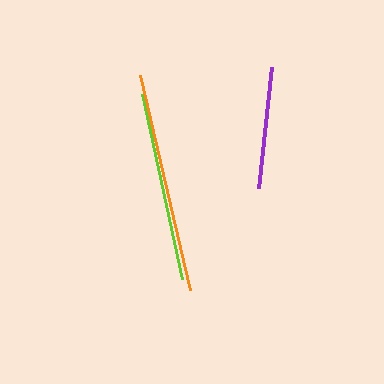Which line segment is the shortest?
The purple line is the shortest at approximately 122 pixels.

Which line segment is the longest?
The orange line is the longest at approximately 221 pixels.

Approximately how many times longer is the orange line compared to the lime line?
The orange line is approximately 1.2 times the length of the lime line.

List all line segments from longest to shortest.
From longest to shortest: orange, lime, purple.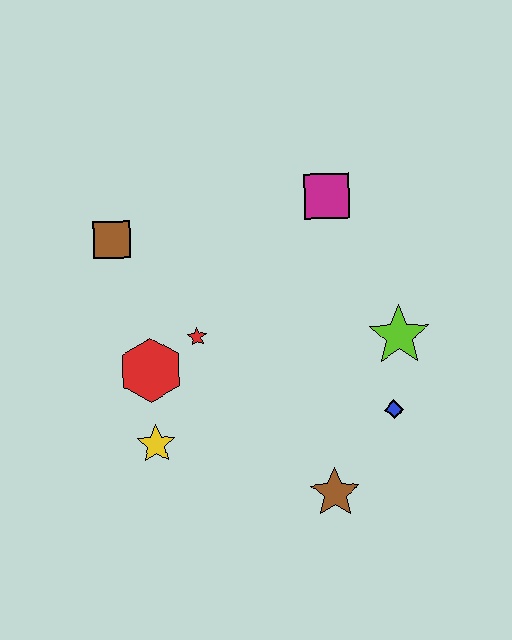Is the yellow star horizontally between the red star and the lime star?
No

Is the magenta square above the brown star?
Yes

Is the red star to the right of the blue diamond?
No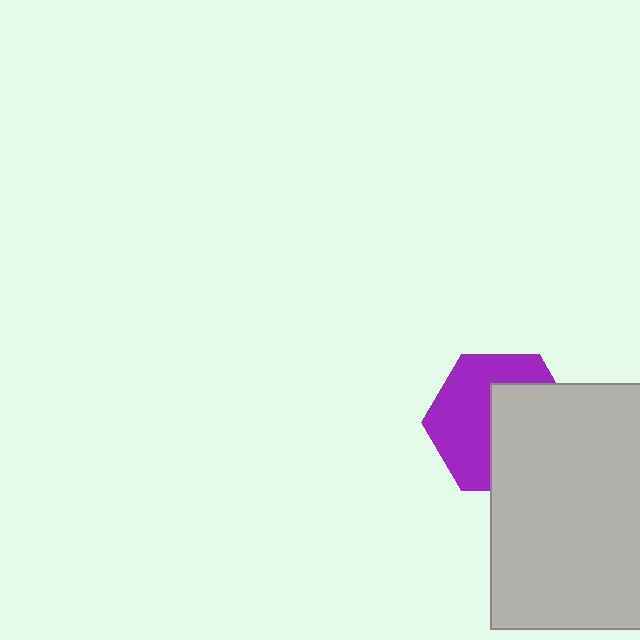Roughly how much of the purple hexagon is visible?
About half of it is visible (roughly 52%).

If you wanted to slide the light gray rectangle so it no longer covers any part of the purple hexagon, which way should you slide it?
Slide it right — that is the most direct way to separate the two shapes.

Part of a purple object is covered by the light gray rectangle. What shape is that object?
It is a hexagon.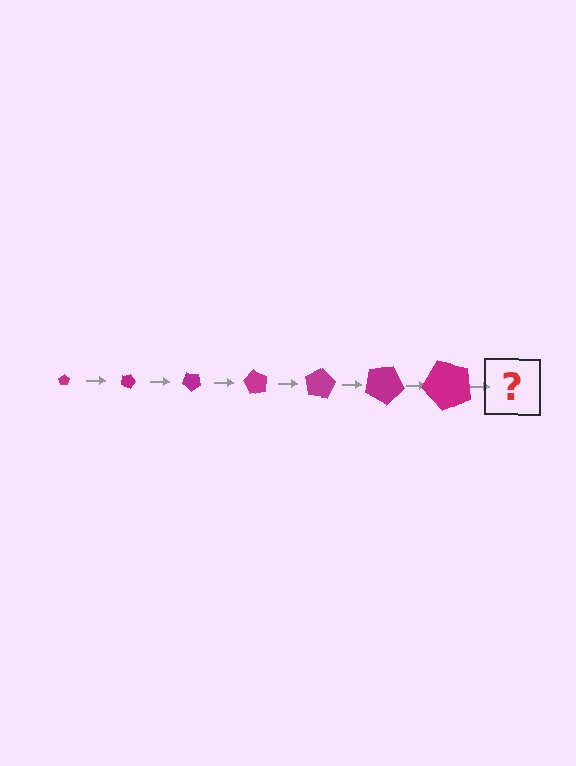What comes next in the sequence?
The next element should be a pentagon, larger than the previous one and rotated 140 degrees from the start.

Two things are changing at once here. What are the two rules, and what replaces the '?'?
The two rules are that the pentagon grows larger each step and it rotates 20 degrees each step. The '?' should be a pentagon, larger than the previous one and rotated 140 degrees from the start.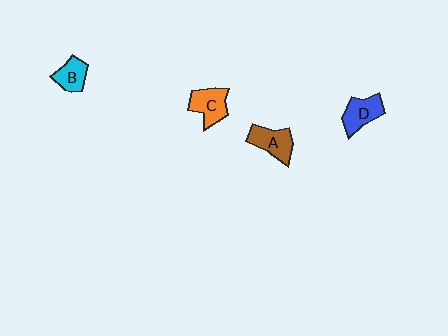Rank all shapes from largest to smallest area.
From largest to smallest: A (brown), C (orange), D (blue), B (cyan).